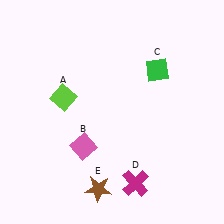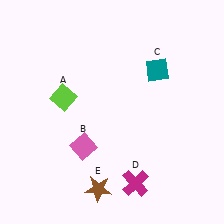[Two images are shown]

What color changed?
The diamond (C) changed from green in Image 1 to teal in Image 2.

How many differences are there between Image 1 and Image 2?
There is 1 difference between the two images.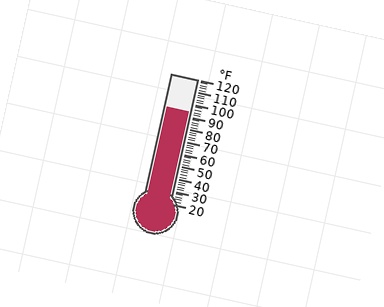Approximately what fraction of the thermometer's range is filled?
The thermometer is filled to approximately 75% of its range.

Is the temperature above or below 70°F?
The temperature is above 70°F.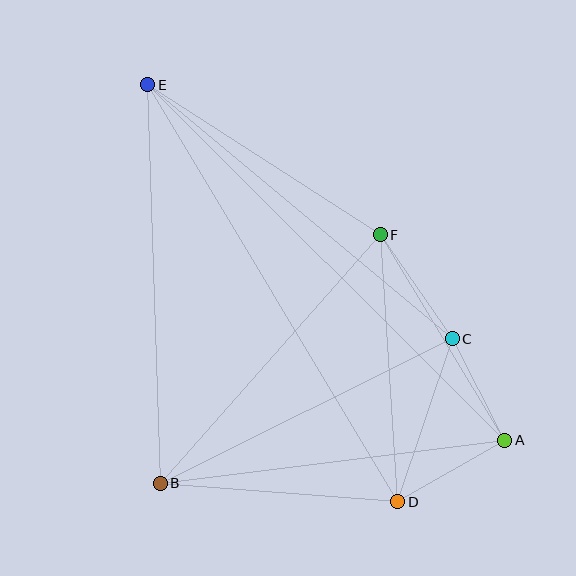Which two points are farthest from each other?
Points A and E are farthest from each other.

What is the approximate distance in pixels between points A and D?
The distance between A and D is approximately 124 pixels.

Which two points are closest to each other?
Points A and C are closest to each other.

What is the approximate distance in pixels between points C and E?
The distance between C and E is approximately 397 pixels.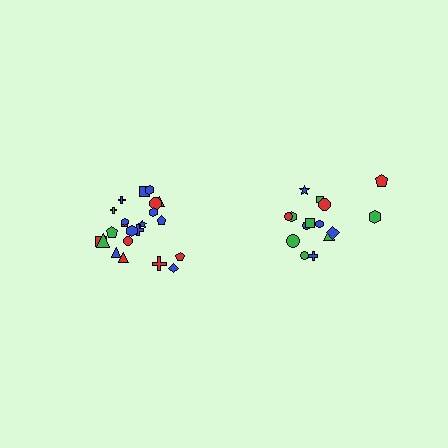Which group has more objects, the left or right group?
The left group.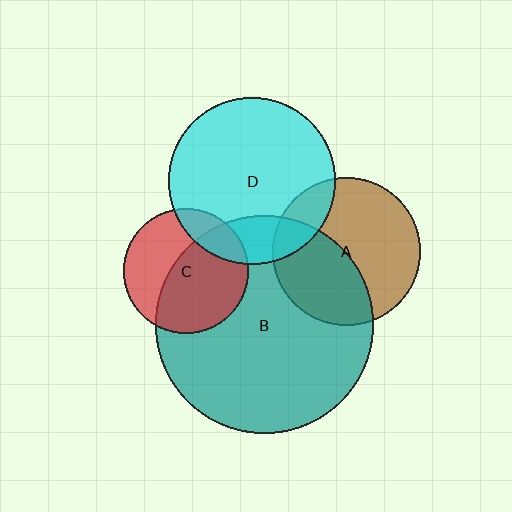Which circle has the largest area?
Circle B (teal).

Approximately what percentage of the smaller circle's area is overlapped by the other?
Approximately 20%.